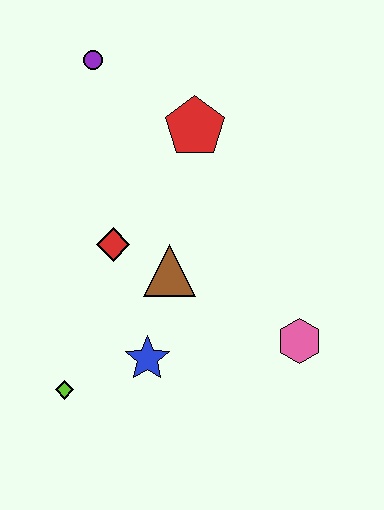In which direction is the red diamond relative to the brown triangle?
The red diamond is to the left of the brown triangle.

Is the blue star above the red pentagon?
No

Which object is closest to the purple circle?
The red pentagon is closest to the purple circle.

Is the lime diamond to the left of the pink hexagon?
Yes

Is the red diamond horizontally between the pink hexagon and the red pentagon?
No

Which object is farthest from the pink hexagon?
The purple circle is farthest from the pink hexagon.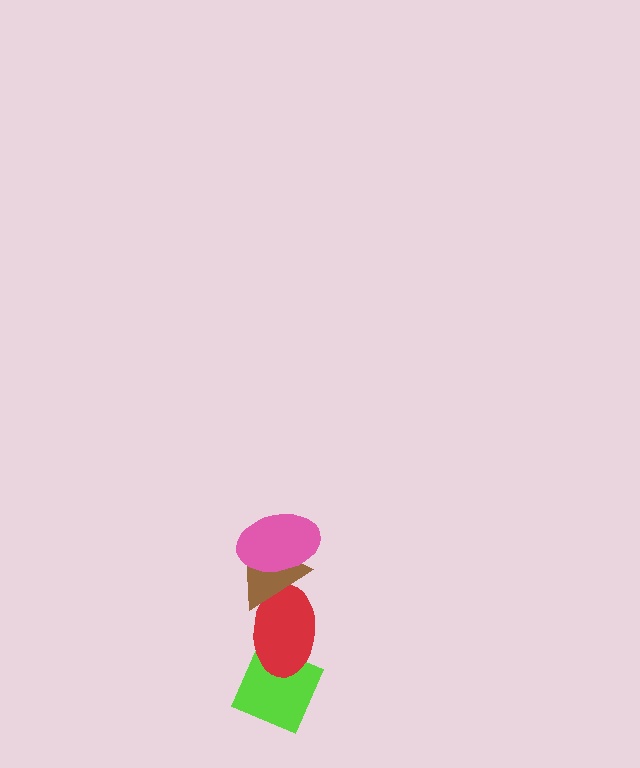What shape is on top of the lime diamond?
The red ellipse is on top of the lime diamond.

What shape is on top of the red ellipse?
The brown triangle is on top of the red ellipse.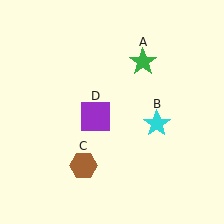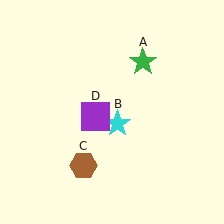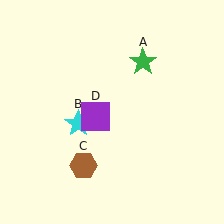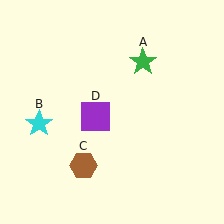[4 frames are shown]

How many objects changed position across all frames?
1 object changed position: cyan star (object B).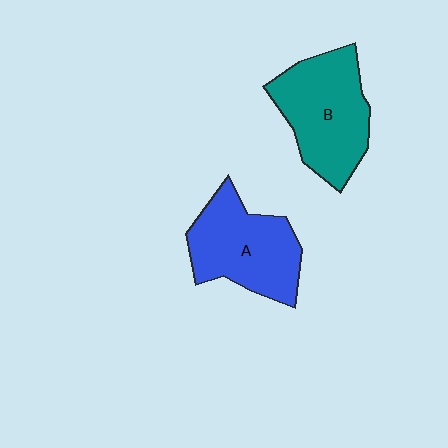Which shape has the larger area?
Shape B (teal).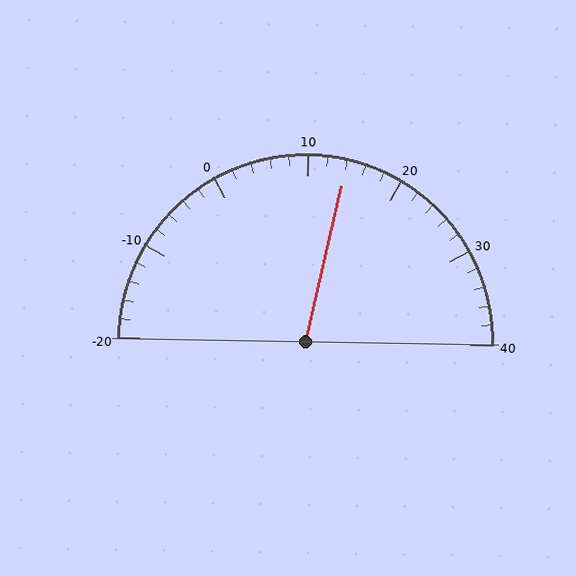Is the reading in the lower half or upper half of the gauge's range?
The reading is in the upper half of the range (-20 to 40).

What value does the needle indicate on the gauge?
The needle indicates approximately 14.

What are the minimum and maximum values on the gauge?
The gauge ranges from -20 to 40.